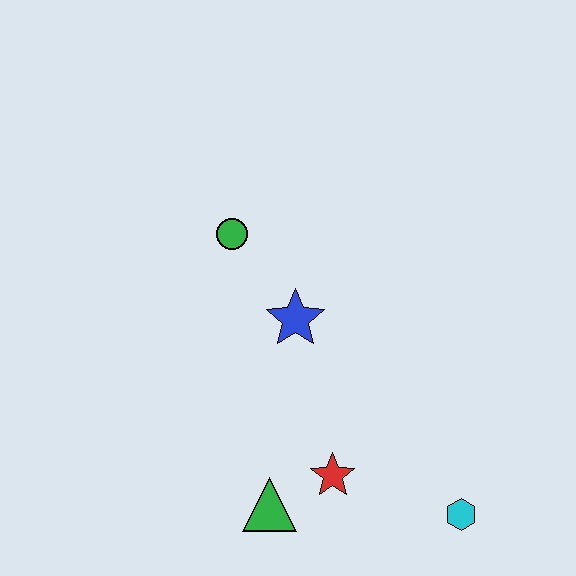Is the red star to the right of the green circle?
Yes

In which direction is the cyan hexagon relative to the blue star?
The cyan hexagon is below the blue star.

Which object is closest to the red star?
The green triangle is closest to the red star.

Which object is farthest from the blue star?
The cyan hexagon is farthest from the blue star.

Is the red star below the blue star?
Yes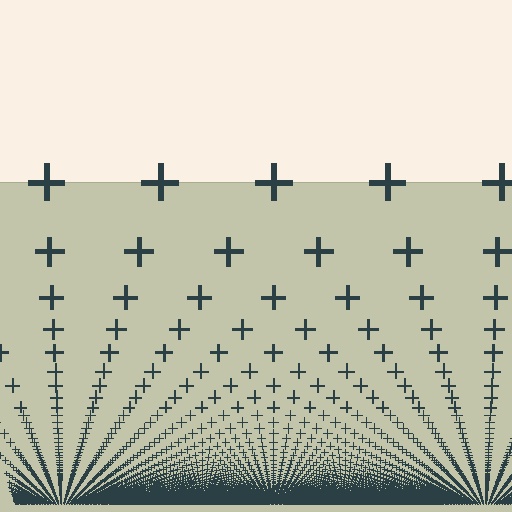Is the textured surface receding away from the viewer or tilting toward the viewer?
The surface appears to tilt toward the viewer. Texture elements get larger and sparser toward the top.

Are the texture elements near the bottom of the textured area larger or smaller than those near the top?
Smaller. The gradient is inverted — elements near the bottom are smaller and denser.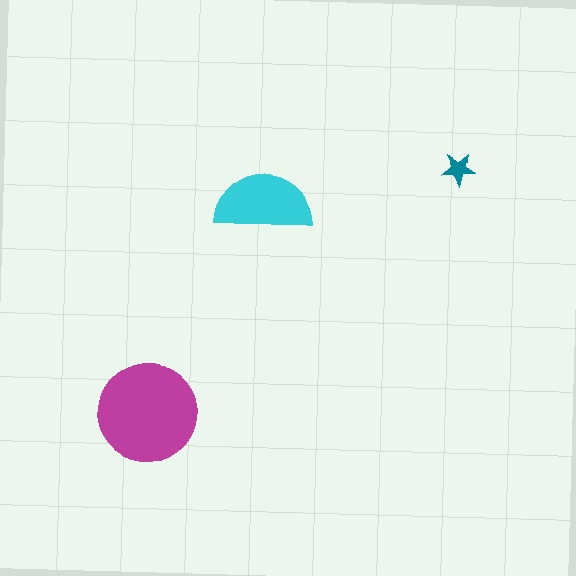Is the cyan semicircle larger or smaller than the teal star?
Larger.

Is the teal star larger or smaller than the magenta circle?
Smaller.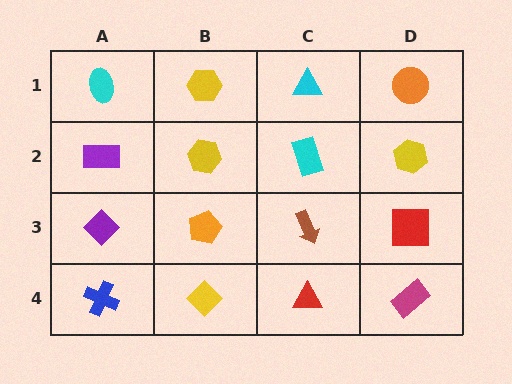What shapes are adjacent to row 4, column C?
A brown arrow (row 3, column C), a yellow diamond (row 4, column B), a magenta rectangle (row 4, column D).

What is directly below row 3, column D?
A magenta rectangle.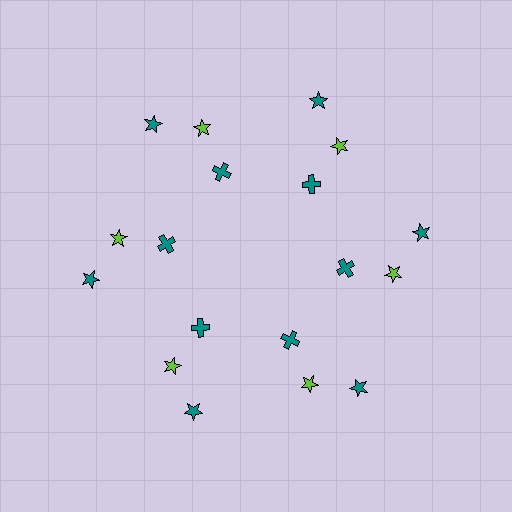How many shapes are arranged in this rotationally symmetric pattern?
There are 18 shapes, arranged in 6 groups of 3.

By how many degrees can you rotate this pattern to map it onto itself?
The pattern maps onto itself every 60 degrees of rotation.